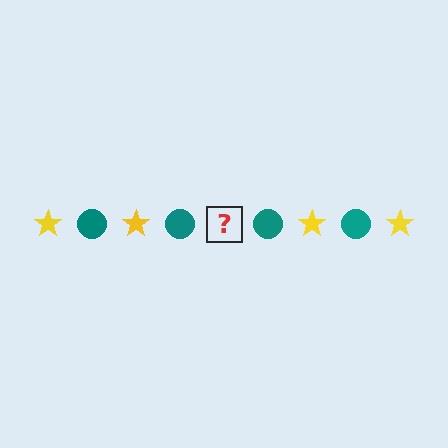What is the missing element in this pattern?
The missing element is a yellow star.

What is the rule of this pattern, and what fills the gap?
The rule is that the pattern alternates between yellow star and teal circle. The gap should be filled with a yellow star.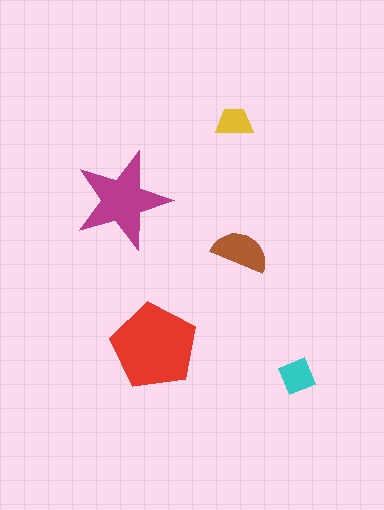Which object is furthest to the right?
The cyan diamond is rightmost.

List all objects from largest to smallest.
The red pentagon, the magenta star, the brown semicircle, the cyan diamond, the yellow trapezoid.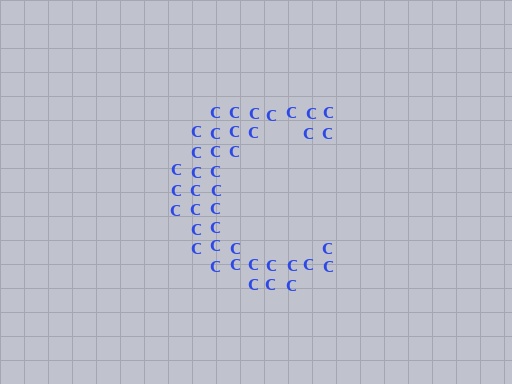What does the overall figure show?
The overall figure shows the letter C.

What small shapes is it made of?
It is made of small letter C's.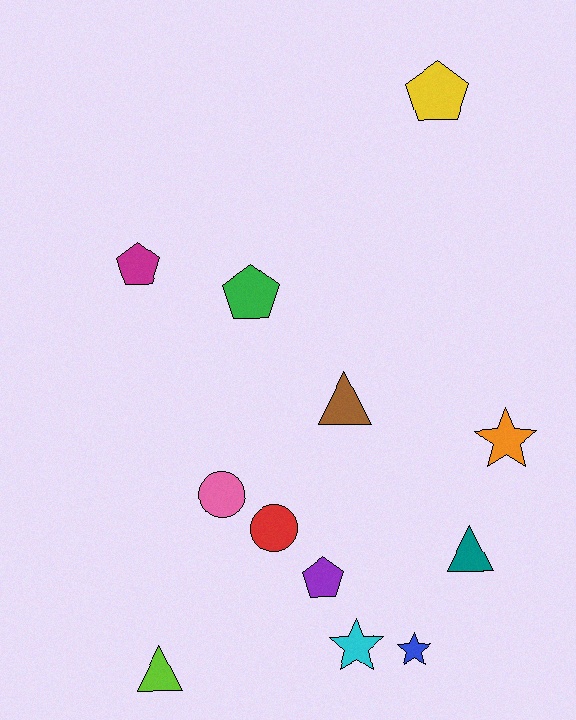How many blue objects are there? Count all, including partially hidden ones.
There is 1 blue object.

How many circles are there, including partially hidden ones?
There are 2 circles.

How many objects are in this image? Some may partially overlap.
There are 12 objects.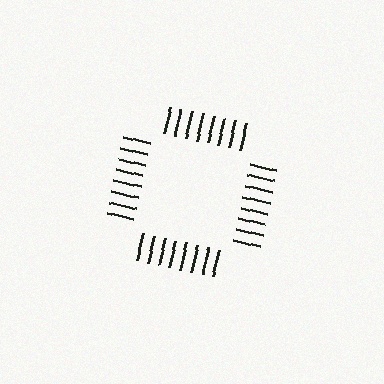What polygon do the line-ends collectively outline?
An illusory square — the line segments terminate on its edges but no continuous stroke is drawn.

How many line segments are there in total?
32 — 8 along each of the 4 edges.